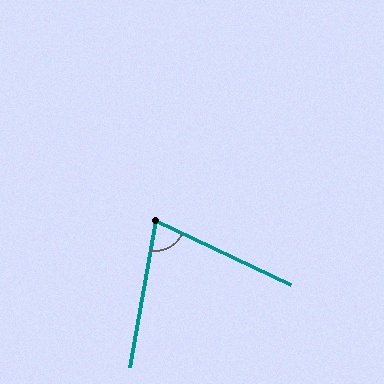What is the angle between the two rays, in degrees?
Approximately 74 degrees.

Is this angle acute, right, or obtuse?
It is acute.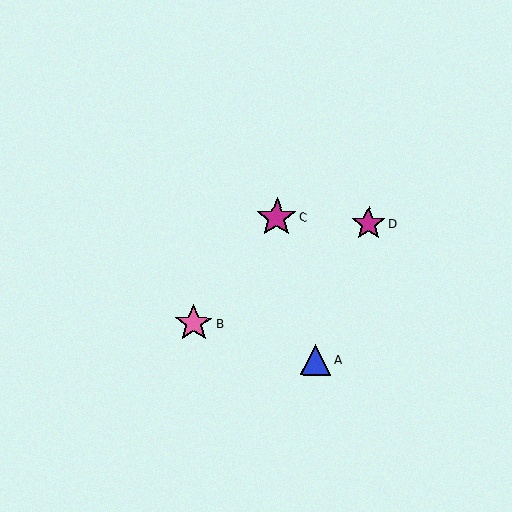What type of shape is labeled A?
Shape A is a blue triangle.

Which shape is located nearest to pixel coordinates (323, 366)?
The blue triangle (labeled A) at (315, 359) is nearest to that location.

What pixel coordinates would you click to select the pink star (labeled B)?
Click at (194, 324) to select the pink star B.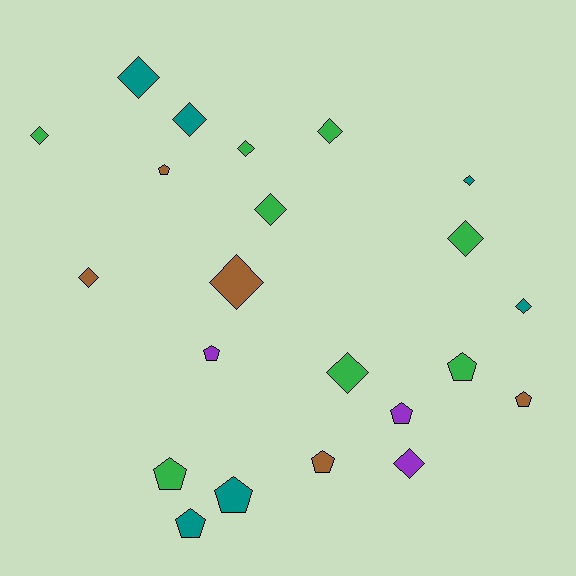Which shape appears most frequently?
Diamond, with 13 objects.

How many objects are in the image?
There are 22 objects.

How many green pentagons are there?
There are 2 green pentagons.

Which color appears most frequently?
Green, with 8 objects.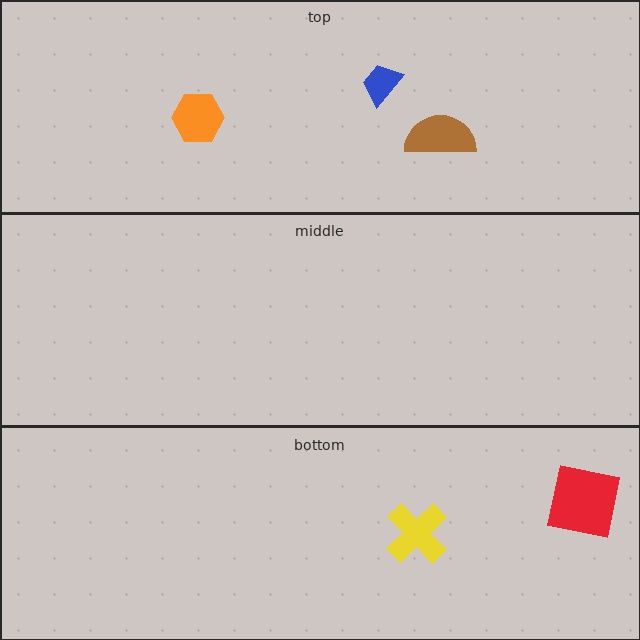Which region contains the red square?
The bottom region.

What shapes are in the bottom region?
The yellow cross, the red square.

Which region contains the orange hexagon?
The top region.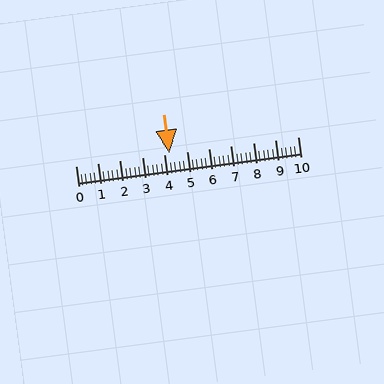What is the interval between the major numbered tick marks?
The major tick marks are spaced 1 units apart.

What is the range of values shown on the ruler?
The ruler shows values from 0 to 10.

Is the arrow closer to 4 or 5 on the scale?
The arrow is closer to 4.